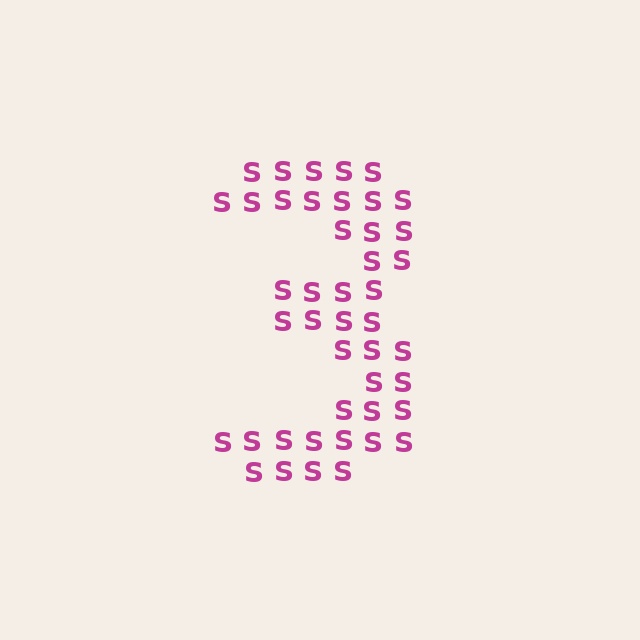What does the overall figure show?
The overall figure shows the digit 3.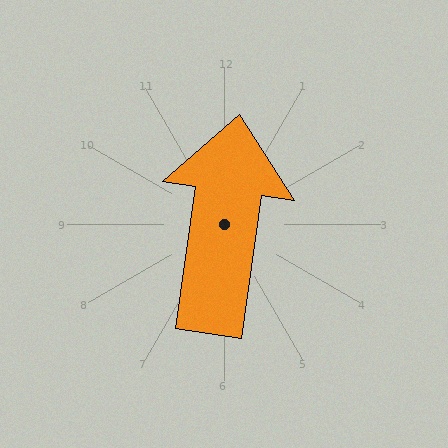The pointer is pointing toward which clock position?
Roughly 12 o'clock.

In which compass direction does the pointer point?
North.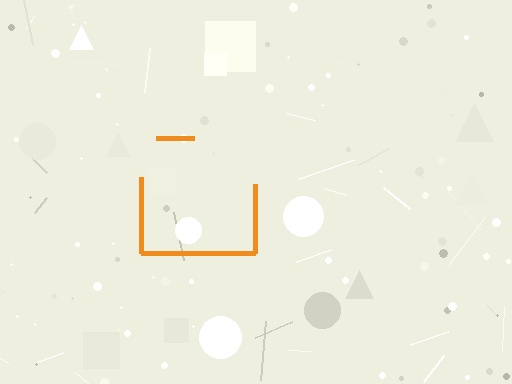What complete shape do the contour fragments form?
The contour fragments form a square.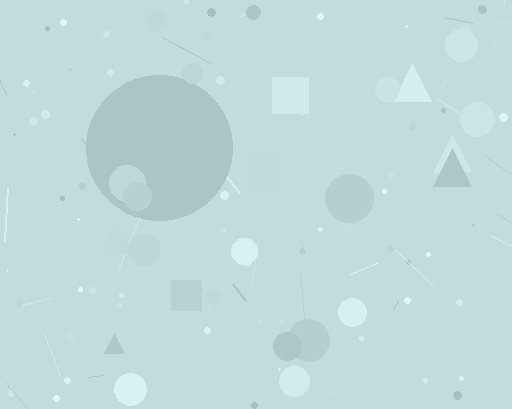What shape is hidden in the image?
A circle is hidden in the image.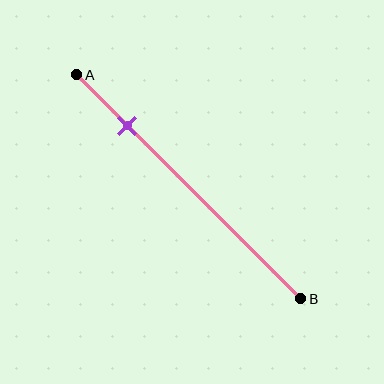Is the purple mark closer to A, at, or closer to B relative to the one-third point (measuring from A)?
The purple mark is closer to point A than the one-third point of segment AB.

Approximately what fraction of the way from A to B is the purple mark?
The purple mark is approximately 25% of the way from A to B.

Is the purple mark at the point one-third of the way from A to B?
No, the mark is at about 25% from A, not at the 33% one-third point.